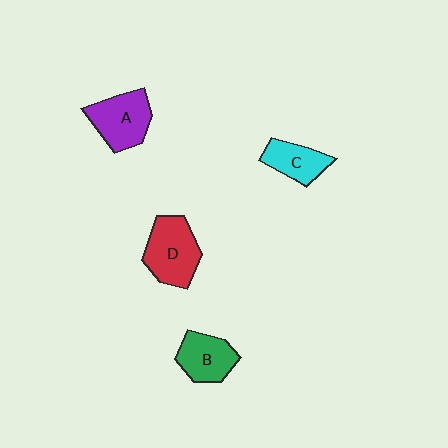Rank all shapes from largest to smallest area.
From largest to smallest: D (red), A (purple), B (green), C (cyan).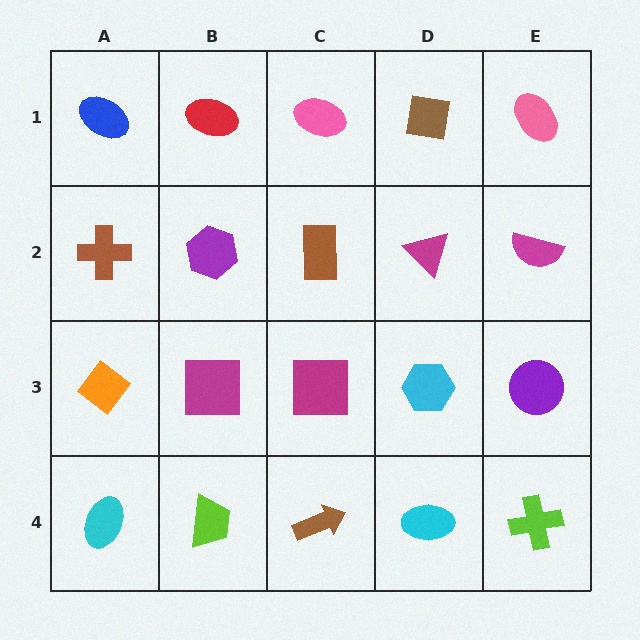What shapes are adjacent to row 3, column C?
A brown rectangle (row 2, column C), a brown arrow (row 4, column C), a magenta square (row 3, column B), a cyan hexagon (row 3, column D).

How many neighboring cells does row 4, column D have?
3.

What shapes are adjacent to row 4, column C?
A magenta square (row 3, column C), a lime trapezoid (row 4, column B), a cyan ellipse (row 4, column D).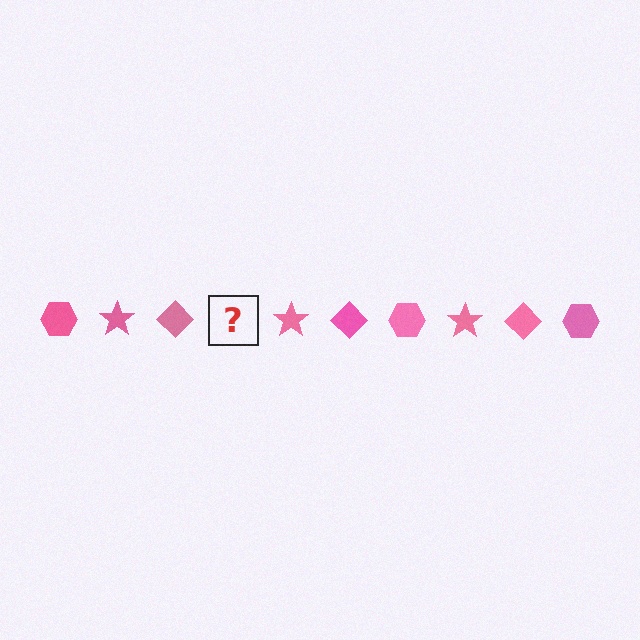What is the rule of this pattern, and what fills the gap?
The rule is that the pattern cycles through hexagon, star, diamond shapes in pink. The gap should be filled with a pink hexagon.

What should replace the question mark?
The question mark should be replaced with a pink hexagon.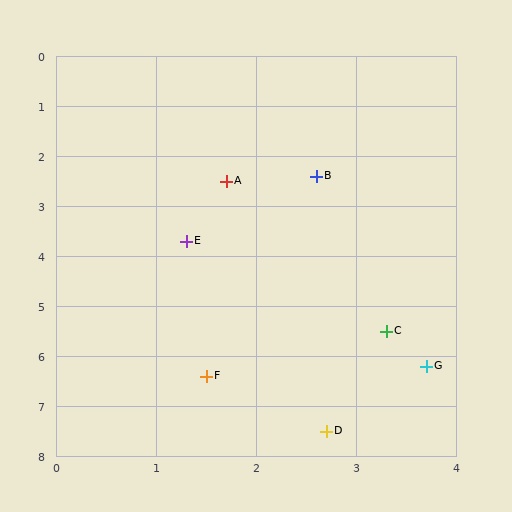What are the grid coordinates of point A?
Point A is at approximately (1.7, 2.5).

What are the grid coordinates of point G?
Point G is at approximately (3.7, 6.2).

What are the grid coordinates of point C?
Point C is at approximately (3.3, 5.5).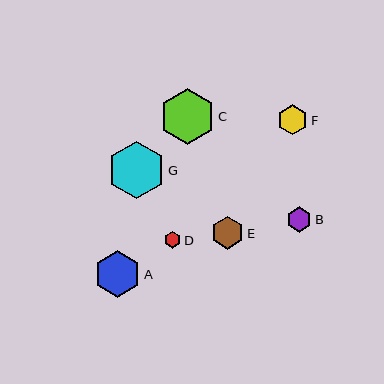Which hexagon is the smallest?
Hexagon D is the smallest with a size of approximately 17 pixels.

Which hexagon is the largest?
Hexagon G is the largest with a size of approximately 57 pixels.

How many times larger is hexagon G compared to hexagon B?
Hexagon G is approximately 2.3 times the size of hexagon B.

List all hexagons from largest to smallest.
From largest to smallest: G, C, A, E, F, B, D.